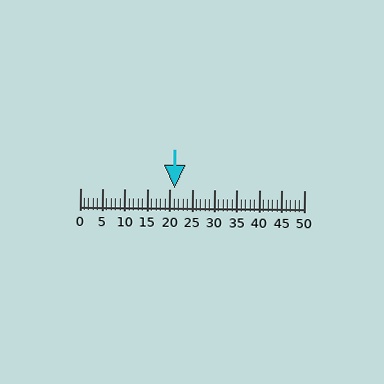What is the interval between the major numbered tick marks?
The major tick marks are spaced 5 units apart.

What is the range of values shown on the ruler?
The ruler shows values from 0 to 50.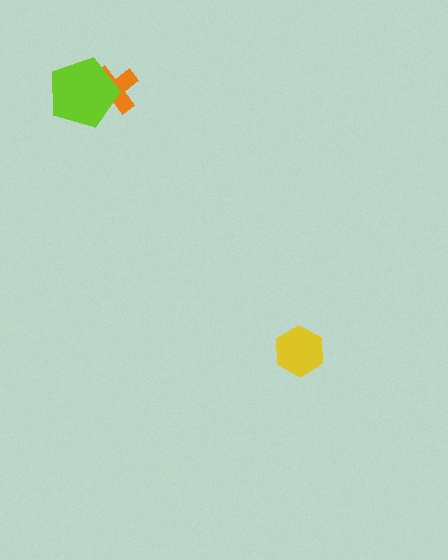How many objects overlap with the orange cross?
1 object overlaps with the orange cross.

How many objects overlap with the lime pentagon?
1 object overlaps with the lime pentagon.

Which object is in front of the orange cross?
The lime pentagon is in front of the orange cross.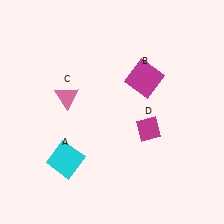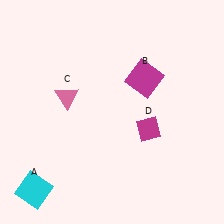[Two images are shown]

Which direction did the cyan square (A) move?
The cyan square (A) moved left.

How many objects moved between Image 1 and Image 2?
1 object moved between the two images.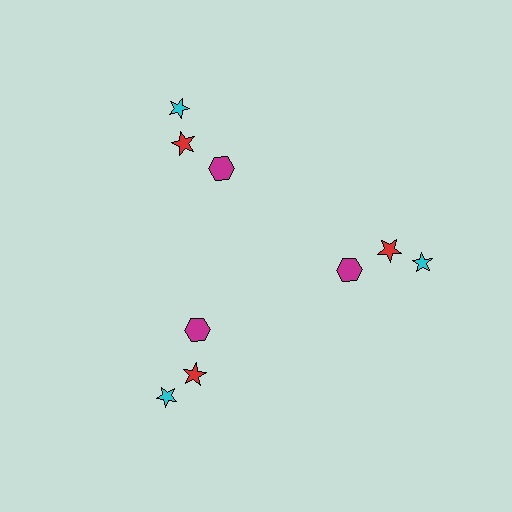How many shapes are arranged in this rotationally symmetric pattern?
There are 9 shapes, arranged in 3 groups of 3.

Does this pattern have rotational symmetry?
Yes, this pattern has 3-fold rotational symmetry. It looks the same after rotating 120 degrees around the center.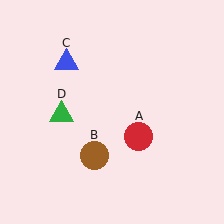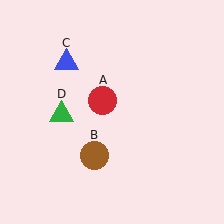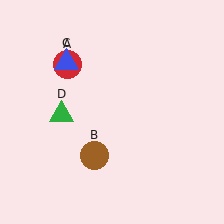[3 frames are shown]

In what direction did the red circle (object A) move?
The red circle (object A) moved up and to the left.